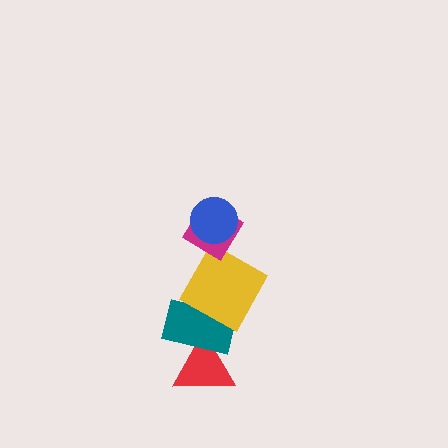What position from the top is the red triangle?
The red triangle is 5th from the top.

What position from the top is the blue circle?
The blue circle is 1st from the top.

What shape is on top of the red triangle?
The teal rectangle is on top of the red triangle.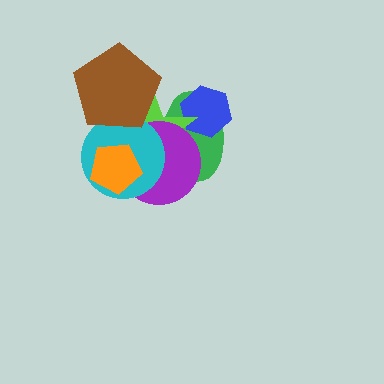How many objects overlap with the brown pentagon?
2 objects overlap with the brown pentagon.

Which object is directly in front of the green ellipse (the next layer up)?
The blue hexagon is directly in front of the green ellipse.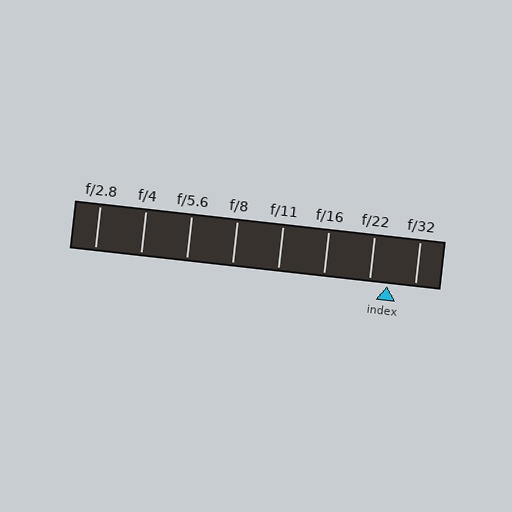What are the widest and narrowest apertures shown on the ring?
The widest aperture shown is f/2.8 and the narrowest is f/32.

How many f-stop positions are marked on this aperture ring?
There are 8 f-stop positions marked.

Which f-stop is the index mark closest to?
The index mark is closest to f/22.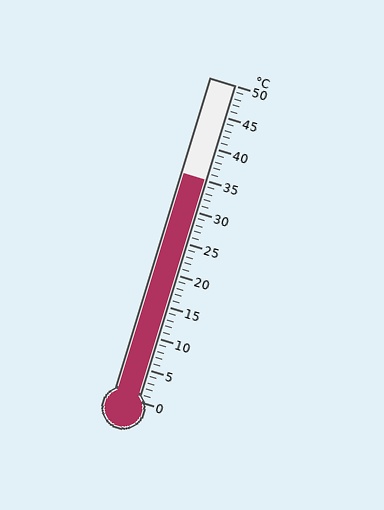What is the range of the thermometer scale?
The thermometer scale ranges from 0°C to 50°C.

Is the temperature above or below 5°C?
The temperature is above 5°C.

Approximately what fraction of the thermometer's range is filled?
The thermometer is filled to approximately 70% of its range.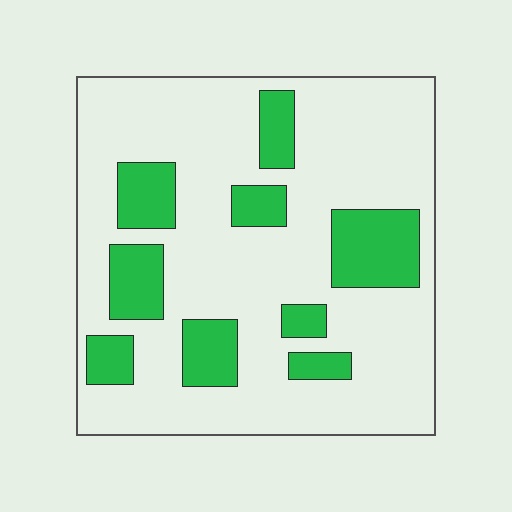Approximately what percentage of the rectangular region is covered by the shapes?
Approximately 25%.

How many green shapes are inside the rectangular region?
9.